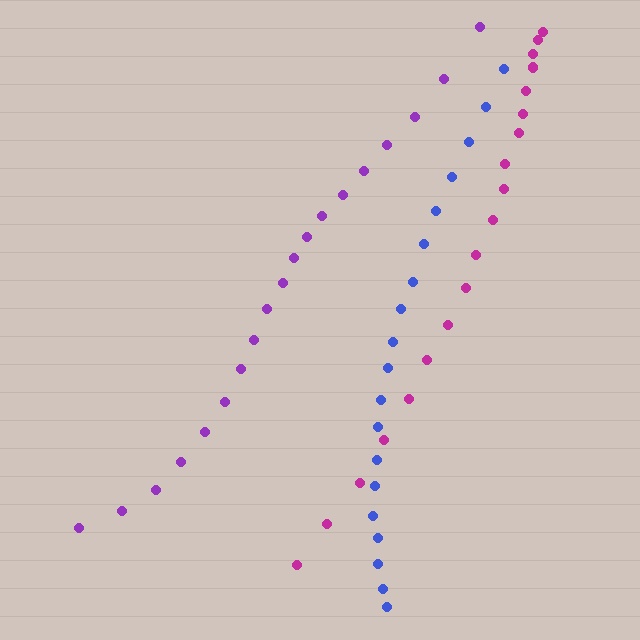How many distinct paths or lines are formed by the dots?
There are 3 distinct paths.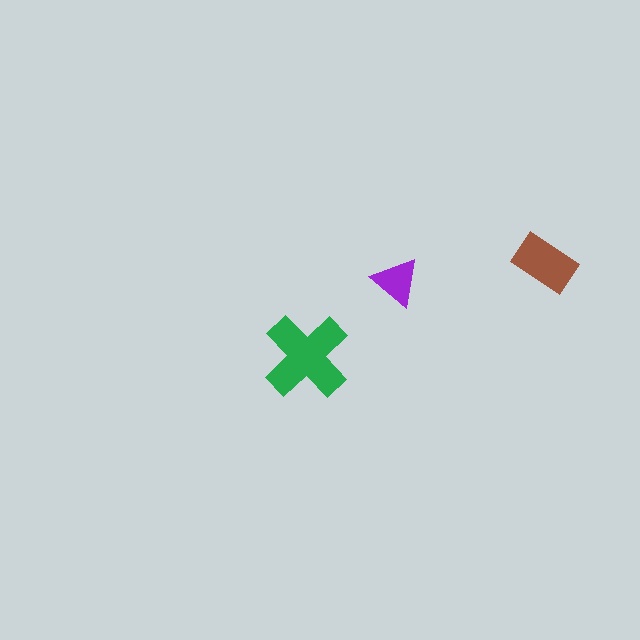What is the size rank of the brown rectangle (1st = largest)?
2nd.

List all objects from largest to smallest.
The green cross, the brown rectangle, the purple triangle.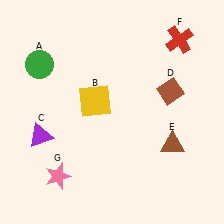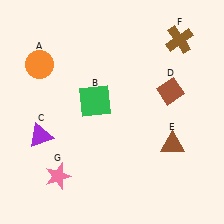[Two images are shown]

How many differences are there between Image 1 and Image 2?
There are 3 differences between the two images.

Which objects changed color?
A changed from green to orange. B changed from yellow to green. F changed from red to brown.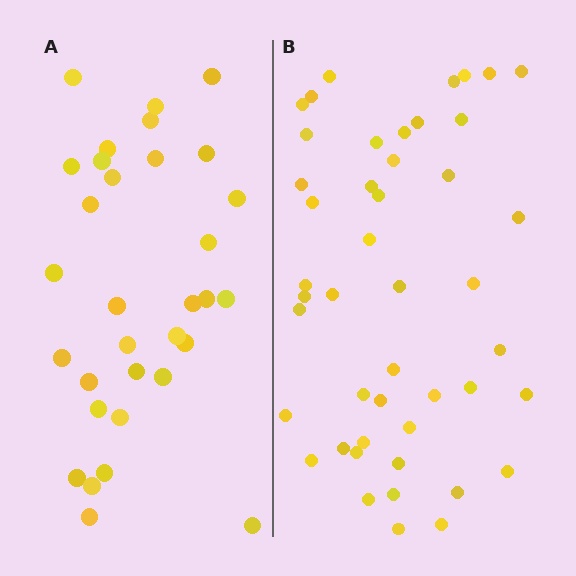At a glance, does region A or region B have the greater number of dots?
Region B (the right region) has more dots.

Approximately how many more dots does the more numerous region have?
Region B has approximately 15 more dots than region A.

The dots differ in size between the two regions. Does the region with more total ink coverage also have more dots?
No. Region A has more total ink coverage because its dots are larger, but region B actually contains more individual dots. Total area can be misleading — the number of items is what matters here.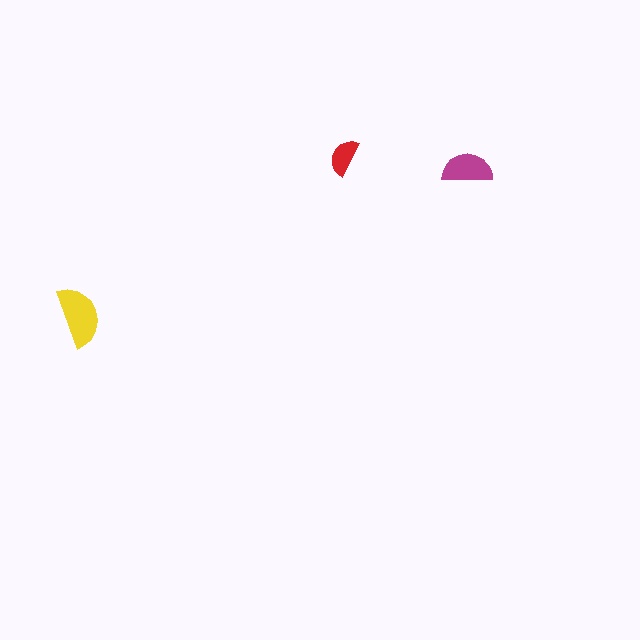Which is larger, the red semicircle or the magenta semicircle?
The magenta one.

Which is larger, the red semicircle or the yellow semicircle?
The yellow one.